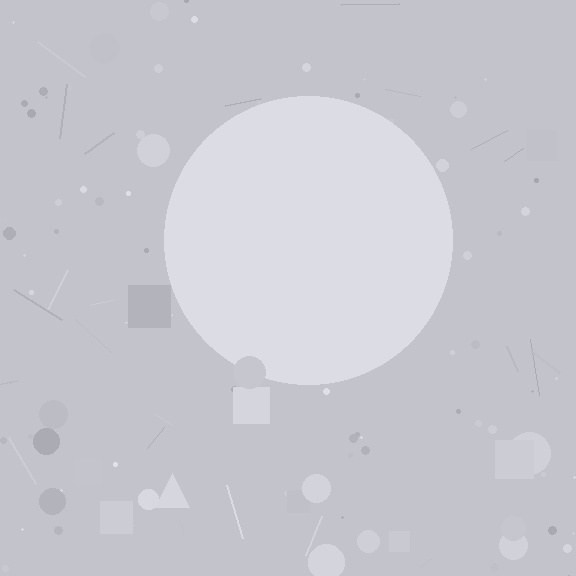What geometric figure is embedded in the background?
A circle is embedded in the background.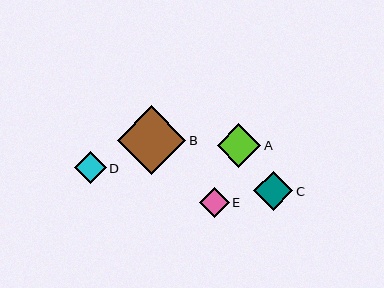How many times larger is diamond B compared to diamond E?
Diamond B is approximately 2.3 times the size of diamond E.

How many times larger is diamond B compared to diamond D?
Diamond B is approximately 2.1 times the size of diamond D.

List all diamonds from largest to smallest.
From largest to smallest: B, A, C, D, E.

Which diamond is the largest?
Diamond B is the largest with a size of approximately 69 pixels.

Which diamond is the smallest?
Diamond E is the smallest with a size of approximately 30 pixels.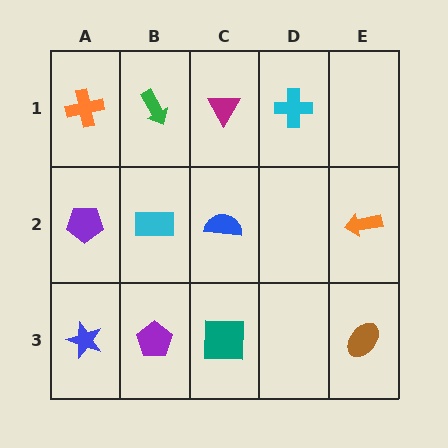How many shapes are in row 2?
4 shapes.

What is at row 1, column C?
A magenta triangle.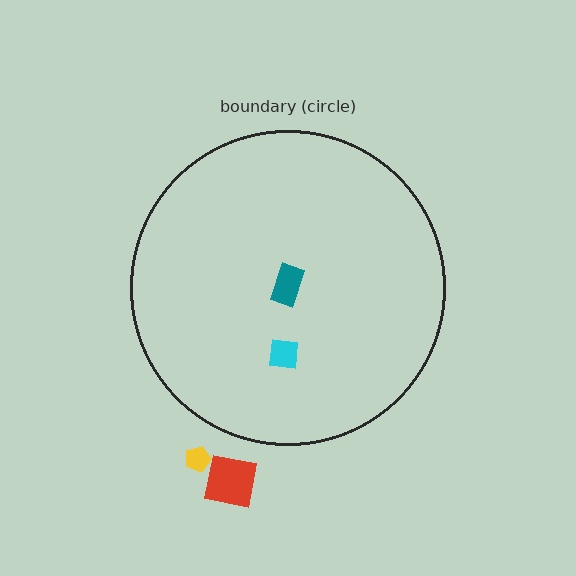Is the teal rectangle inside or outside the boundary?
Inside.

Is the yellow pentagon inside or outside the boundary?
Outside.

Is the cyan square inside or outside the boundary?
Inside.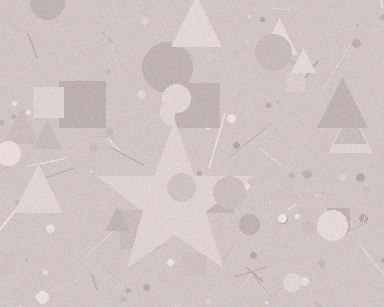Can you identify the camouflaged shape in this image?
The camouflaged shape is a star.